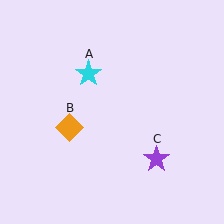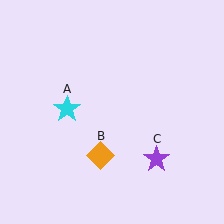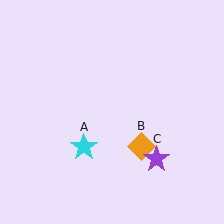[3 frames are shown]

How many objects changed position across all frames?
2 objects changed position: cyan star (object A), orange diamond (object B).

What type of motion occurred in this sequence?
The cyan star (object A), orange diamond (object B) rotated counterclockwise around the center of the scene.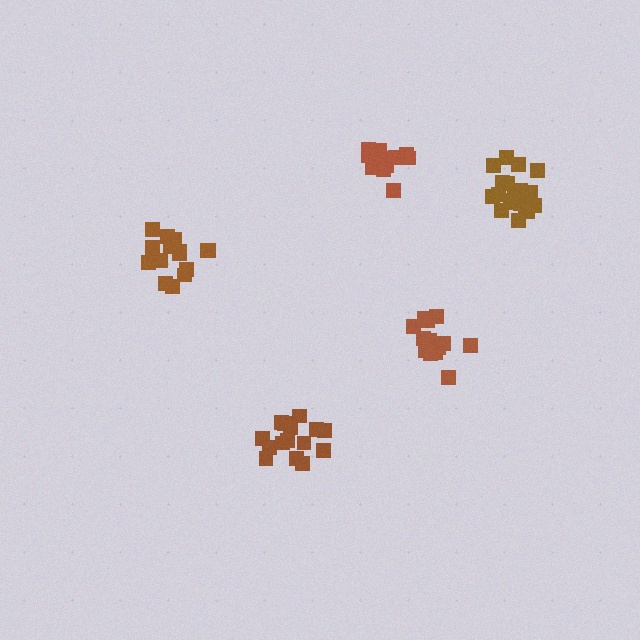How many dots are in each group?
Group 1: 16 dots, Group 2: 14 dots, Group 3: 14 dots, Group 4: 15 dots, Group 5: 20 dots (79 total).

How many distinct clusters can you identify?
There are 5 distinct clusters.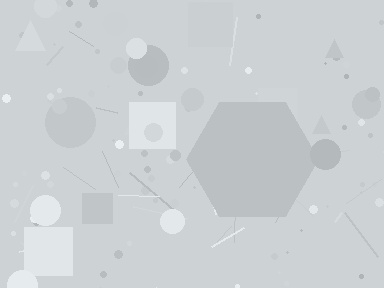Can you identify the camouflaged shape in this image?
The camouflaged shape is a hexagon.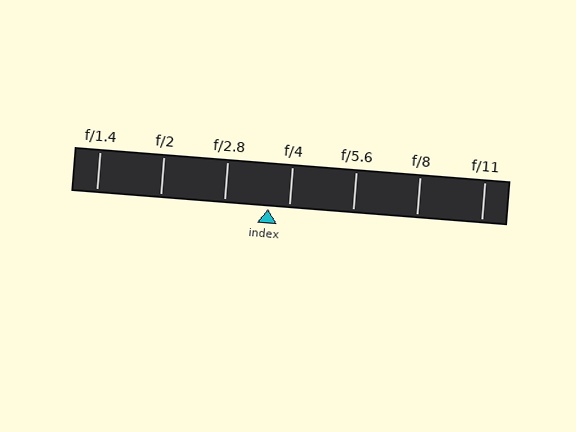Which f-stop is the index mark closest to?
The index mark is closest to f/4.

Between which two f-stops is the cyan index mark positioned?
The index mark is between f/2.8 and f/4.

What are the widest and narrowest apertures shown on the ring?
The widest aperture shown is f/1.4 and the narrowest is f/11.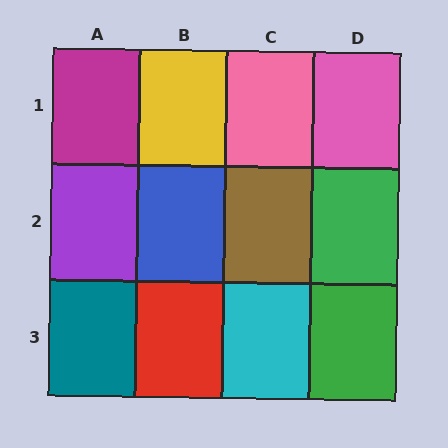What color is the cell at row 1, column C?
Pink.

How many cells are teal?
1 cell is teal.